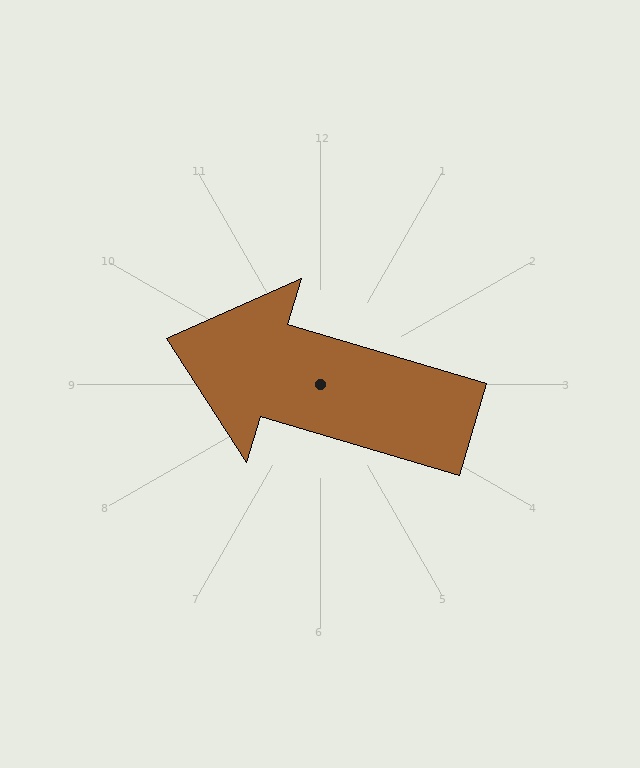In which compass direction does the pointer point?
West.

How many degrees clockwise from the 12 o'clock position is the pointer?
Approximately 286 degrees.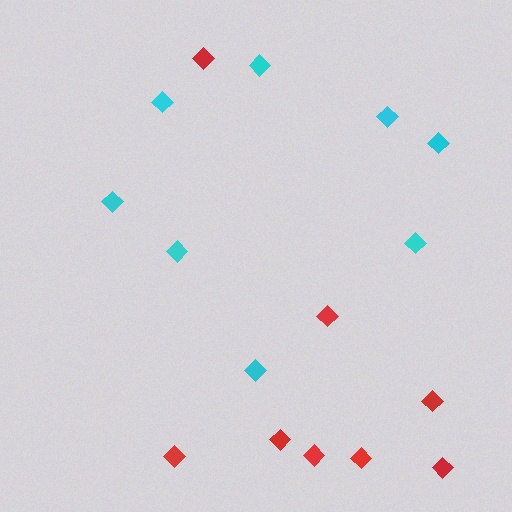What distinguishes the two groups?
There are 2 groups: one group of red diamonds (8) and one group of cyan diamonds (8).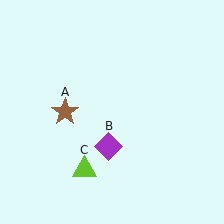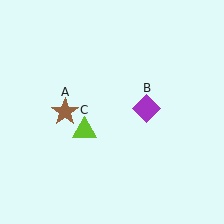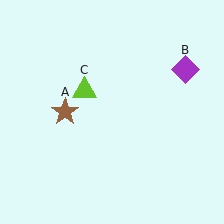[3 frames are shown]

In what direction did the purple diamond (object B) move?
The purple diamond (object B) moved up and to the right.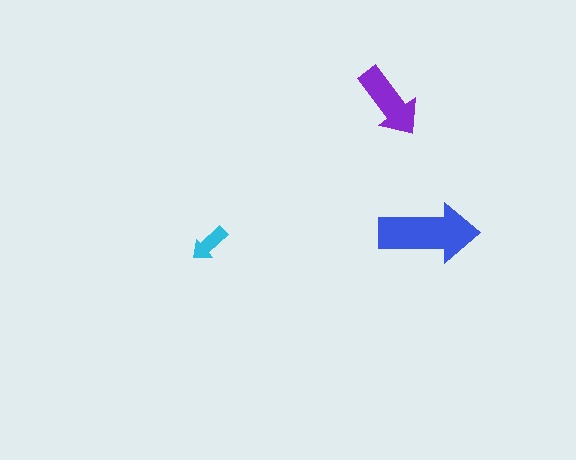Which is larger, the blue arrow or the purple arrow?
The blue one.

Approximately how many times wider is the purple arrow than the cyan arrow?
About 2 times wider.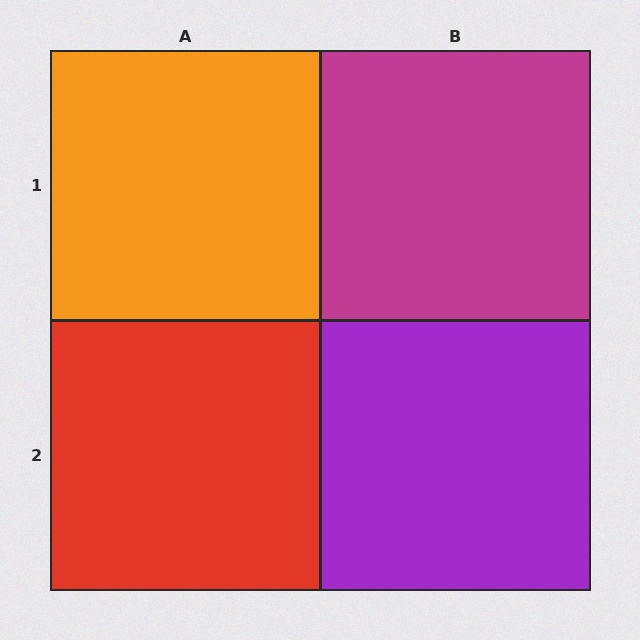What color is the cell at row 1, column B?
Magenta.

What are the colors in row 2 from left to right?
Red, purple.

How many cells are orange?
1 cell is orange.